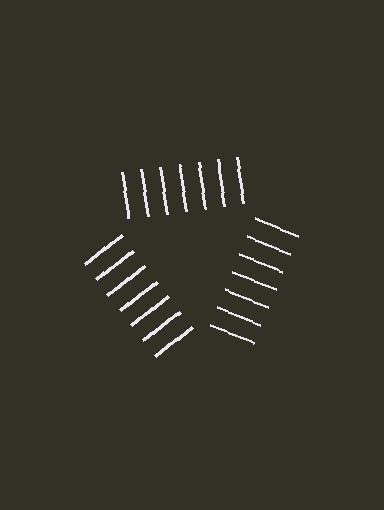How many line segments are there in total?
21 — 7 along each of the 3 edges.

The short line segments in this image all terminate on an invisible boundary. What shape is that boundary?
An illusory triangle — the line segments terminate on its edges but no continuous stroke is drawn.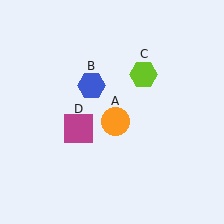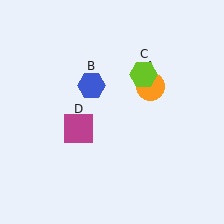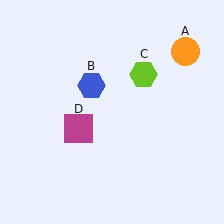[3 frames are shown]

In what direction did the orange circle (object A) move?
The orange circle (object A) moved up and to the right.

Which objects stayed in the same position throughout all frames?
Blue hexagon (object B) and lime hexagon (object C) and magenta square (object D) remained stationary.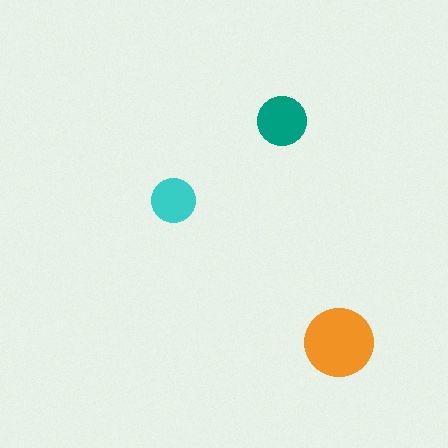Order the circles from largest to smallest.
the orange one, the teal one, the cyan one.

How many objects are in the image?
There are 3 objects in the image.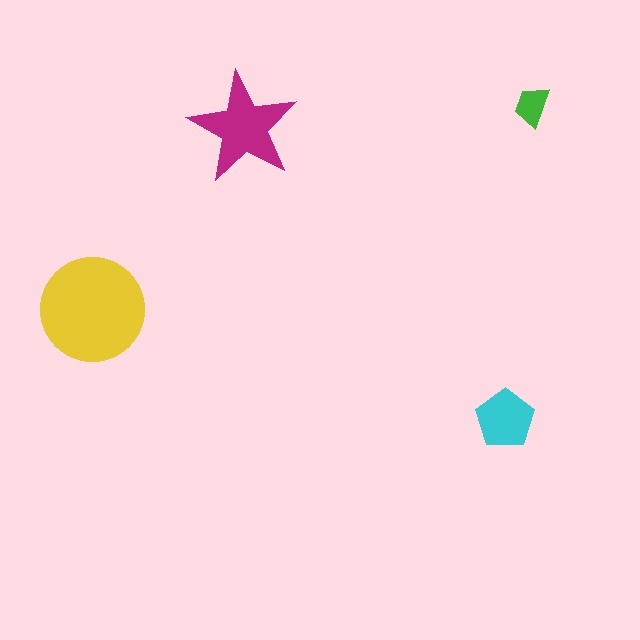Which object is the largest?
The yellow circle.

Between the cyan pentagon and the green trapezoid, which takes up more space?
The cyan pentagon.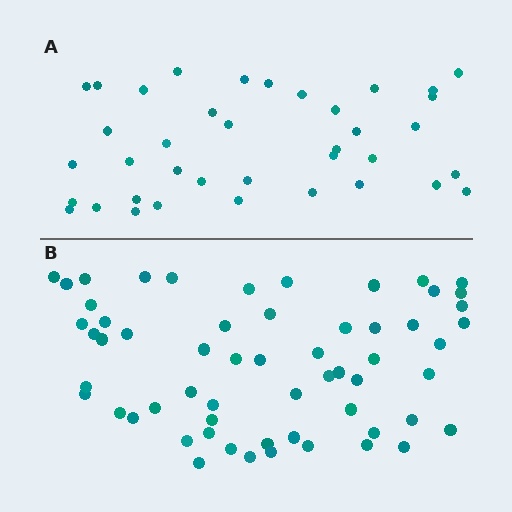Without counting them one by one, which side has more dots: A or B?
Region B (the bottom region) has more dots.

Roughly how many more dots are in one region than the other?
Region B has approximately 20 more dots than region A.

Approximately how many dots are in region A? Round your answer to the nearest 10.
About 40 dots. (The exact count is 38, which rounds to 40.)